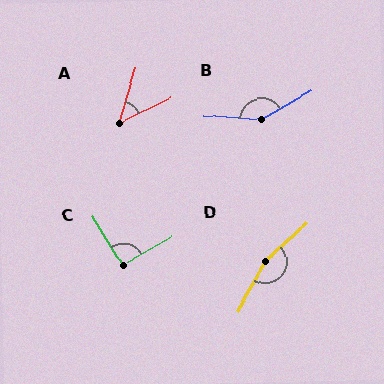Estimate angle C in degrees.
Approximately 92 degrees.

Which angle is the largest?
D, at approximately 161 degrees.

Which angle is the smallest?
A, at approximately 47 degrees.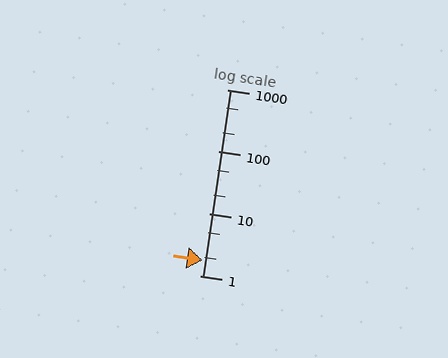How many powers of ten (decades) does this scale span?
The scale spans 3 decades, from 1 to 1000.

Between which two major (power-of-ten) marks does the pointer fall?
The pointer is between 1 and 10.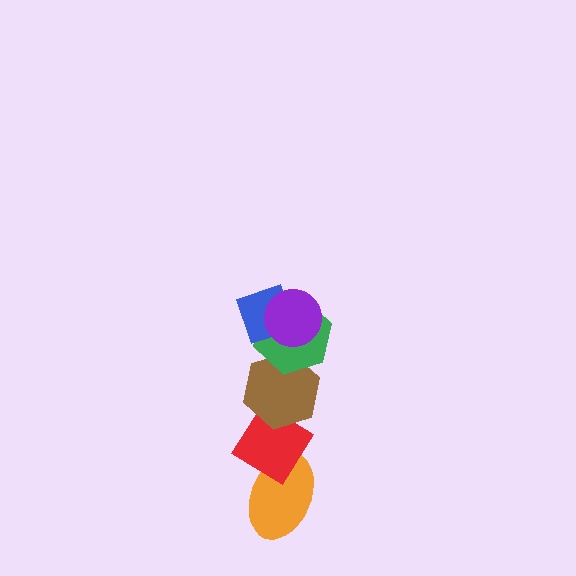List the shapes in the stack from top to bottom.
From top to bottom: the purple circle, the blue diamond, the green hexagon, the brown hexagon, the red diamond, the orange ellipse.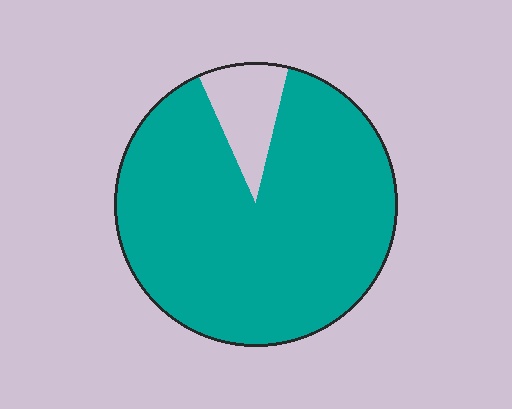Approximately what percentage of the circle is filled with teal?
Approximately 90%.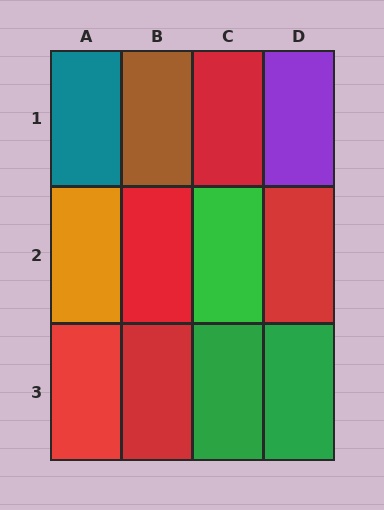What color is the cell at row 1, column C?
Red.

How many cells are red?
5 cells are red.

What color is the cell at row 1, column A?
Teal.